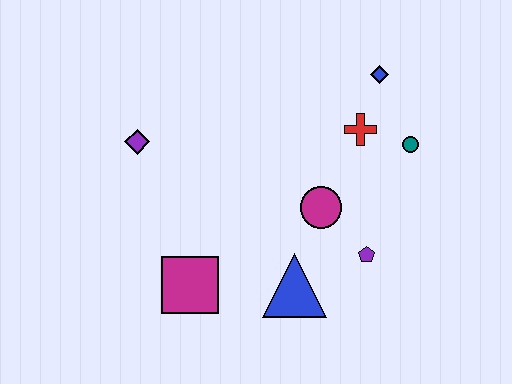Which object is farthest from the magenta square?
The blue diamond is farthest from the magenta square.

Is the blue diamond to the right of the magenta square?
Yes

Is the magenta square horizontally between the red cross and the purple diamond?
Yes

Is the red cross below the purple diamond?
No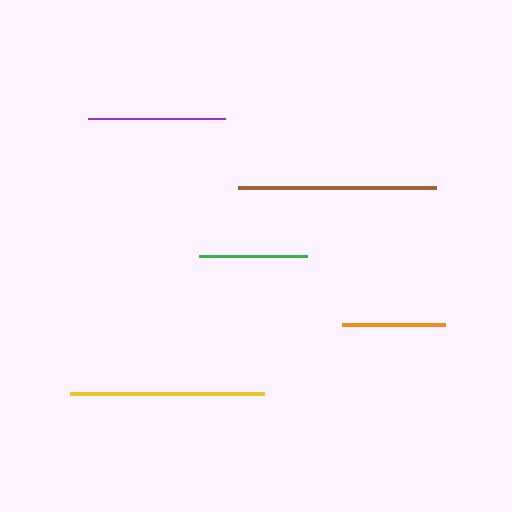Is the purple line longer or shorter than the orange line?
The purple line is longer than the orange line.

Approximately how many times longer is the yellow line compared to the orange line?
The yellow line is approximately 1.9 times the length of the orange line.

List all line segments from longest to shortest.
From longest to shortest: brown, yellow, purple, green, orange.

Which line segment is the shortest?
The orange line is the shortest at approximately 103 pixels.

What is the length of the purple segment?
The purple segment is approximately 136 pixels long.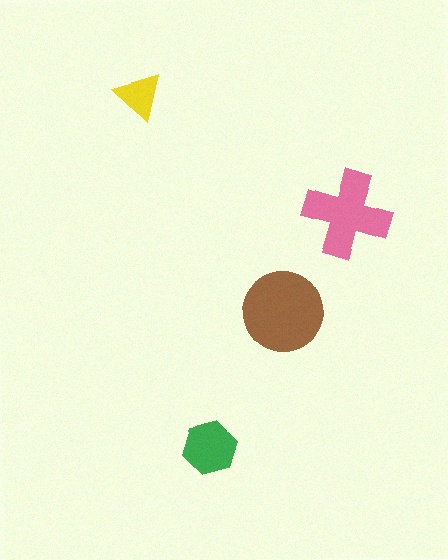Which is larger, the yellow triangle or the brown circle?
The brown circle.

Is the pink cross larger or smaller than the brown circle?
Smaller.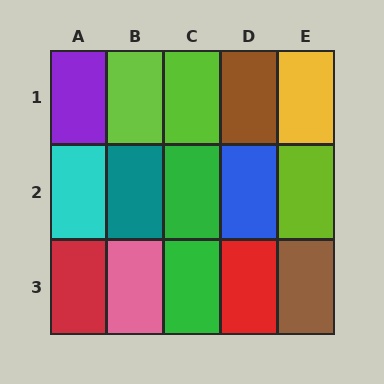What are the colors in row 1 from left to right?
Purple, lime, lime, brown, yellow.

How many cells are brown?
2 cells are brown.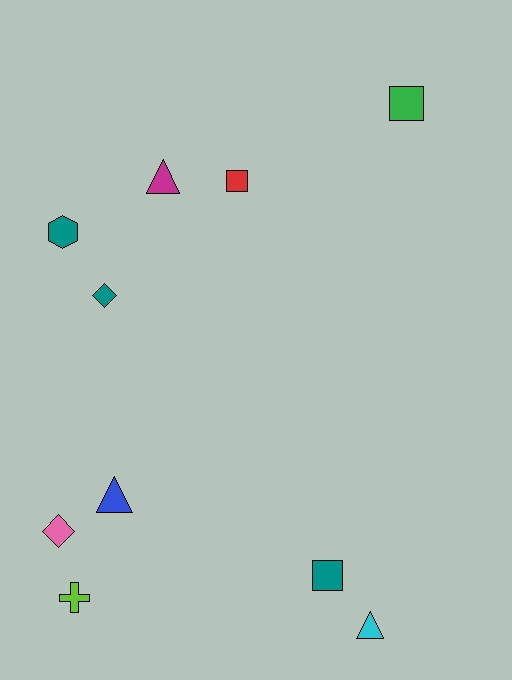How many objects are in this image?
There are 10 objects.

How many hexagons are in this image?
There is 1 hexagon.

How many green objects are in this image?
There is 1 green object.